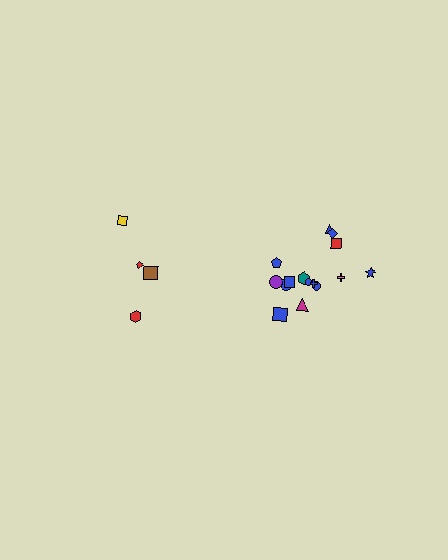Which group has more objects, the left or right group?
The right group.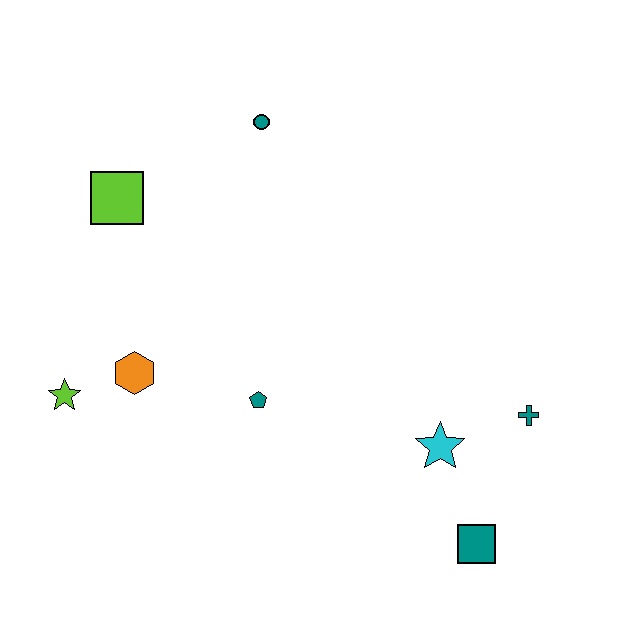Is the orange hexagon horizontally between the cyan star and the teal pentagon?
No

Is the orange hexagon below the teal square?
No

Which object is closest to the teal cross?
The cyan star is closest to the teal cross.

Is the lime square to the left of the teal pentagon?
Yes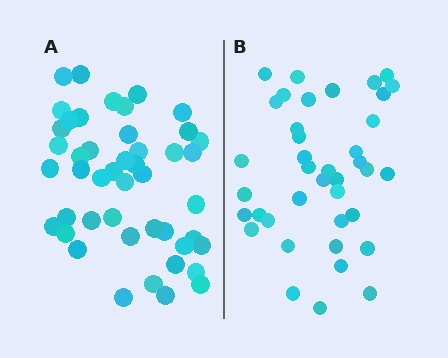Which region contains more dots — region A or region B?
Region A (the left region) has more dots.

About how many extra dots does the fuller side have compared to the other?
Region A has roughly 8 or so more dots than region B.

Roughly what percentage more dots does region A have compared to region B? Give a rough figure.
About 20% more.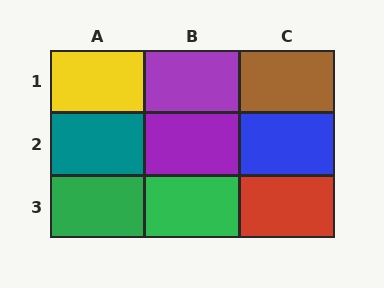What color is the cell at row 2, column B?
Purple.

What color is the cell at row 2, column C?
Blue.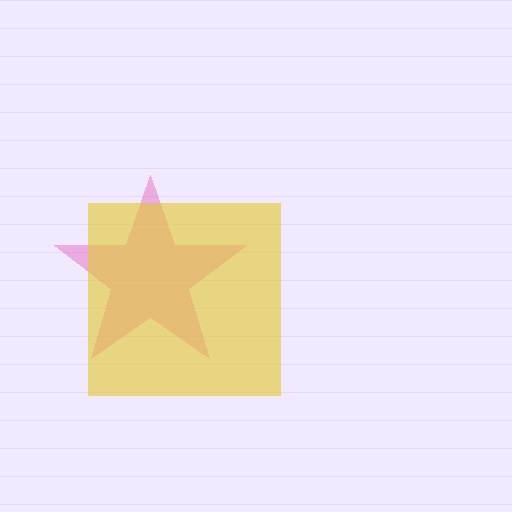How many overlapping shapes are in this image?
There are 2 overlapping shapes in the image.